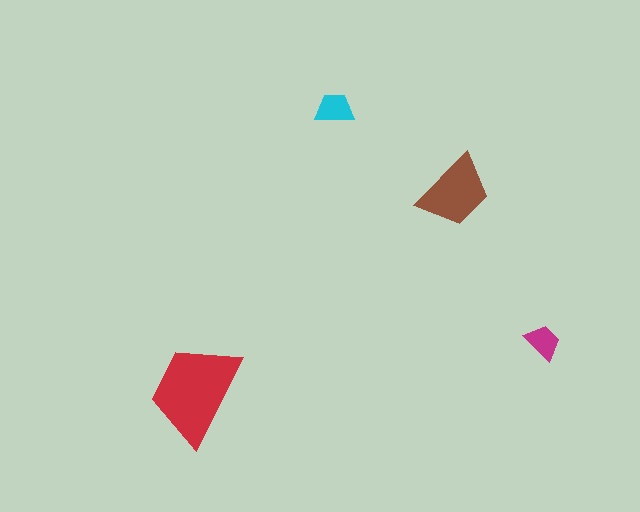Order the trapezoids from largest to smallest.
the red one, the brown one, the cyan one, the magenta one.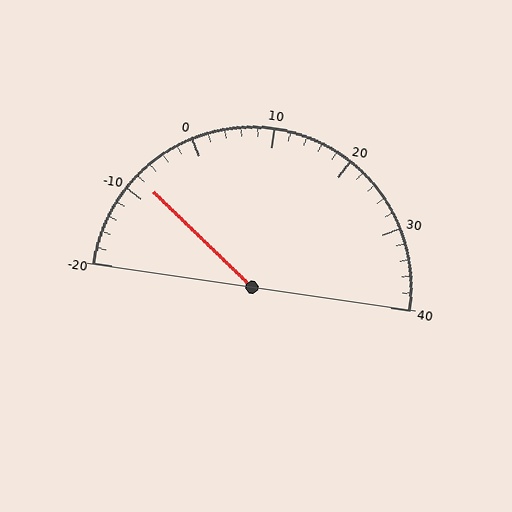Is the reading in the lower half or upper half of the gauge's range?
The reading is in the lower half of the range (-20 to 40).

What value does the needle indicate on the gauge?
The needle indicates approximately -8.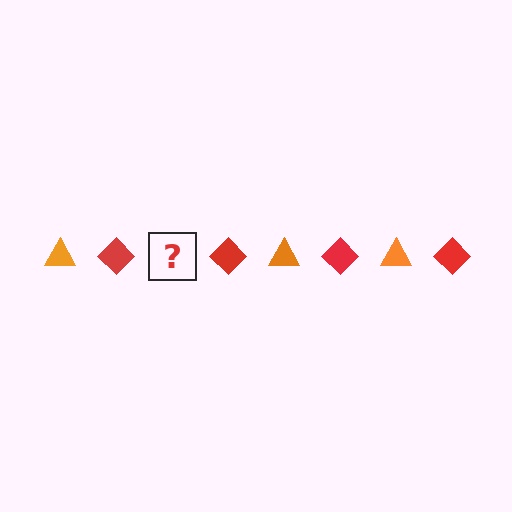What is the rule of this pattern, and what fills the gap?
The rule is that the pattern alternates between orange triangle and red diamond. The gap should be filled with an orange triangle.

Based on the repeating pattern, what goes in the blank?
The blank should be an orange triangle.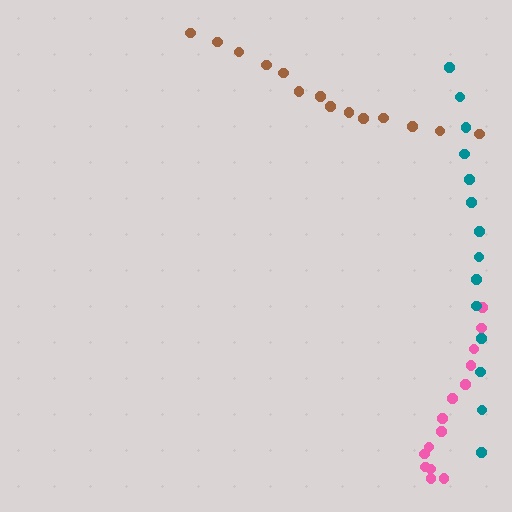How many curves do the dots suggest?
There are 3 distinct paths.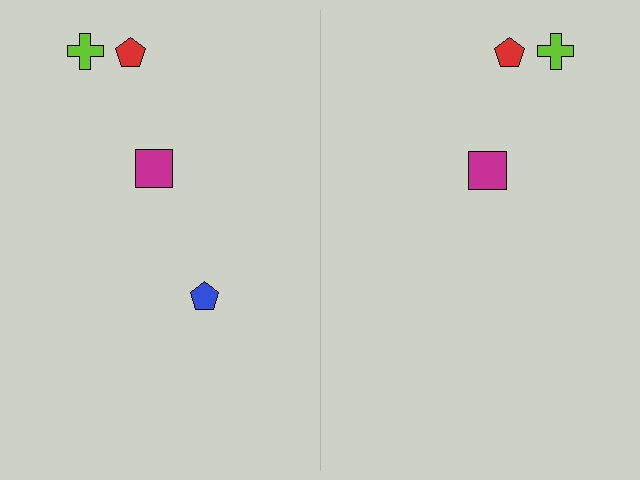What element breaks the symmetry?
A blue pentagon is missing from the right side.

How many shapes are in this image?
There are 7 shapes in this image.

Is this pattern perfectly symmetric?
No, the pattern is not perfectly symmetric. A blue pentagon is missing from the right side.